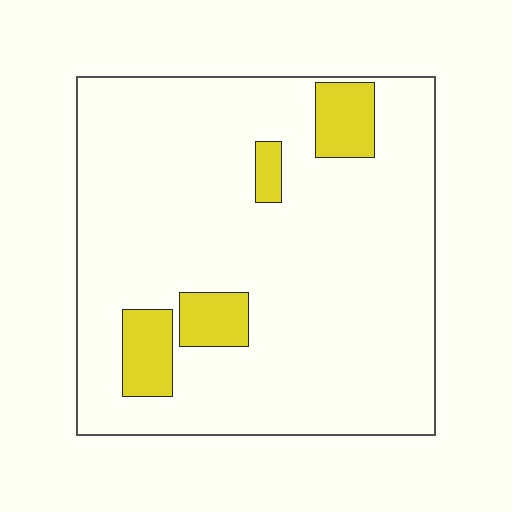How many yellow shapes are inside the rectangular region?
4.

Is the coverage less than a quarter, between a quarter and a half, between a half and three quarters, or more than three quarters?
Less than a quarter.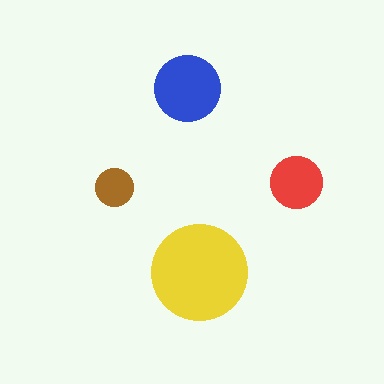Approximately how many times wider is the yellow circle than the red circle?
About 2 times wider.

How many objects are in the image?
There are 4 objects in the image.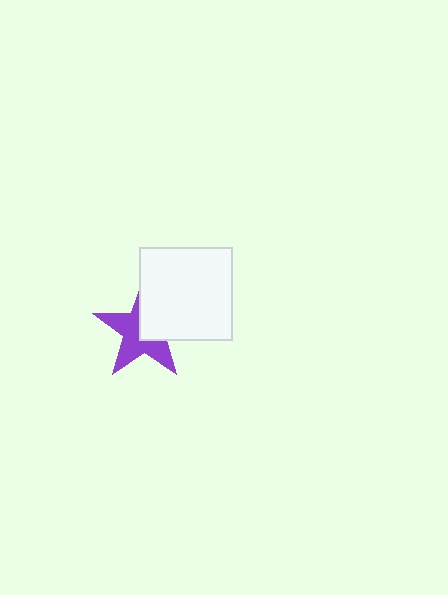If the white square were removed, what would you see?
You would see the complete purple star.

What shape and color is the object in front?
The object in front is a white square.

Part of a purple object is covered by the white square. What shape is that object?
It is a star.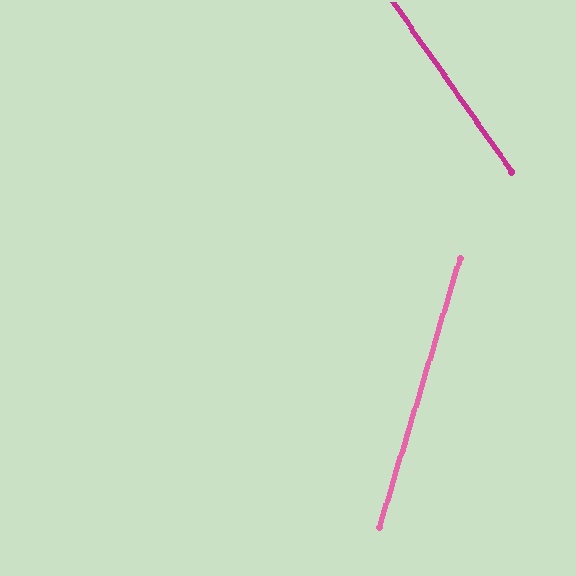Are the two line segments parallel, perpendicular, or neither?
Neither parallel nor perpendicular — they differ by about 51°.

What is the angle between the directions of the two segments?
Approximately 51 degrees.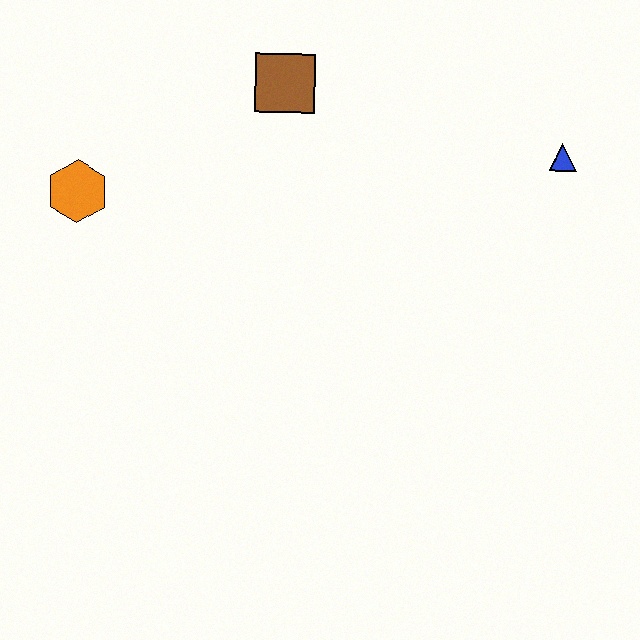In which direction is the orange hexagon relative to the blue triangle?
The orange hexagon is to the left of the blue triangle.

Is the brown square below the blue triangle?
No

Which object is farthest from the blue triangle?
The orange hexagon is farthest from the blue triangle.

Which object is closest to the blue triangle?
The brown square is closest to the blue triangle.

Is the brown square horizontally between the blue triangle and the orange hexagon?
Yes